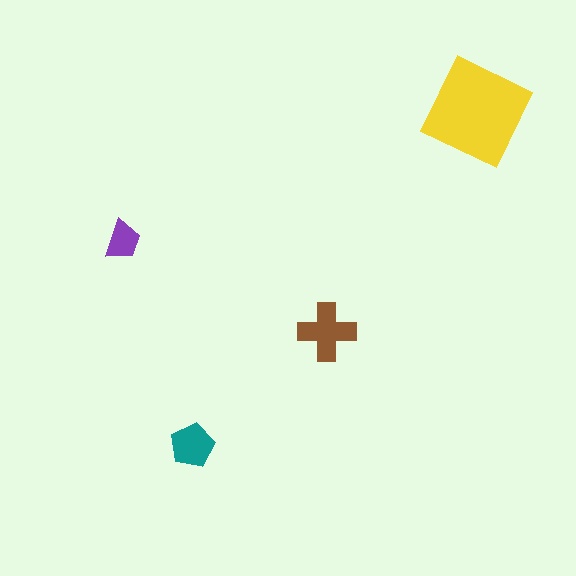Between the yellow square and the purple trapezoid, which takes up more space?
The yellow square.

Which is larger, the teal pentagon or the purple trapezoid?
The teal pentagon.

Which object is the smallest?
The purple trapezoid.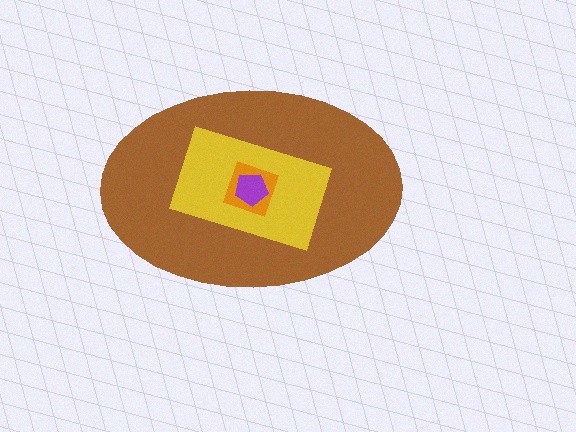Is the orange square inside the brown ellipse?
Yes.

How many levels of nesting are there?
4.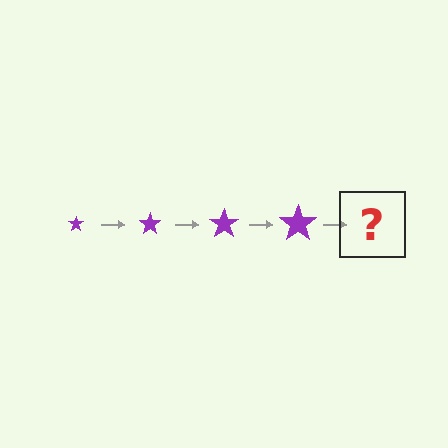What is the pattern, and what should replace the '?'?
The pattern is that the star gets progressively larger each step. The '?' should be a purple star, larger than the previous one.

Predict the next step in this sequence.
The next step is a purple star, larger than the previous one.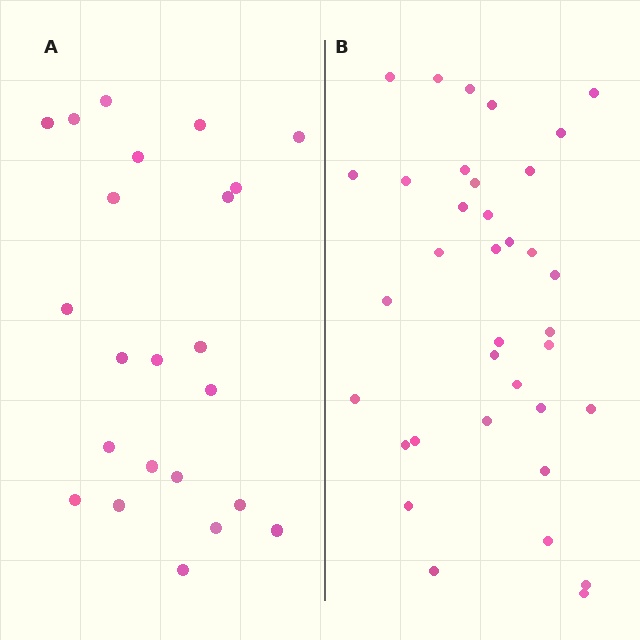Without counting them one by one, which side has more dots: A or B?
Region B (the right region) has more dots.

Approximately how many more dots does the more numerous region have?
Region B has approximately 15 more dots than region A.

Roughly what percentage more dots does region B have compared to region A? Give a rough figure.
About 55% more.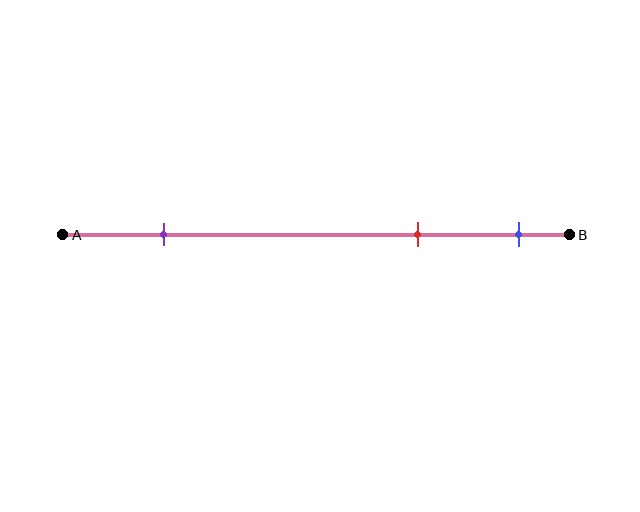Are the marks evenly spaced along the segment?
No, the marks are not evenly spaced.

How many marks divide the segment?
There are 3 marks dividing the segment.